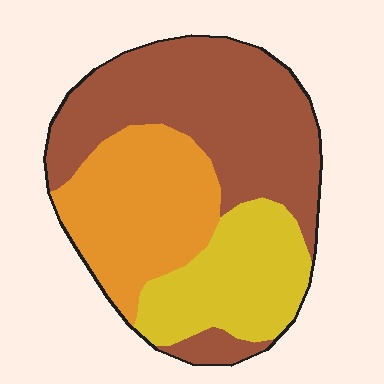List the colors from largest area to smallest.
From largest to smallest: brown, orange, yellow.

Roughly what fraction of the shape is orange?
Orange takes up about one third (1/3) of the shape.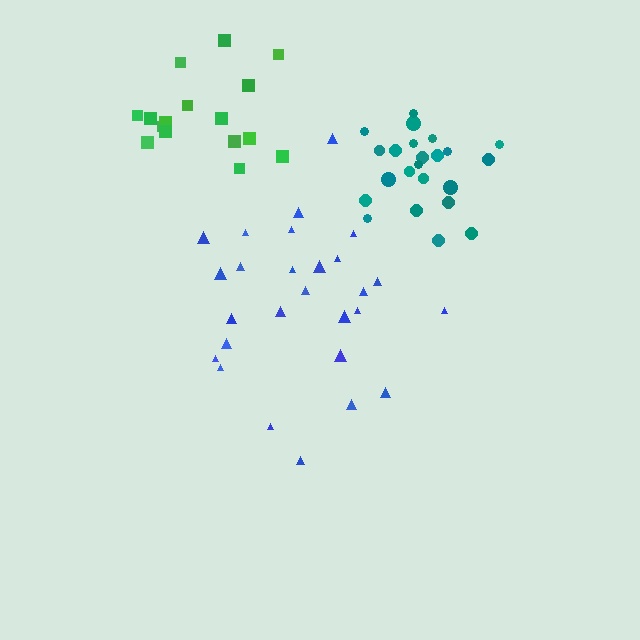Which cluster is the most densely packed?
Teal.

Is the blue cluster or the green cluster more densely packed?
Green.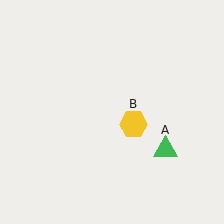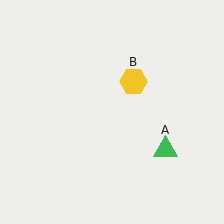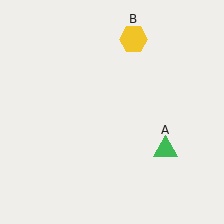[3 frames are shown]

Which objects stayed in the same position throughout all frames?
Green triangle (object A) remained stationary.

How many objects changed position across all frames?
1 object changed position: yellow hexagon (object B).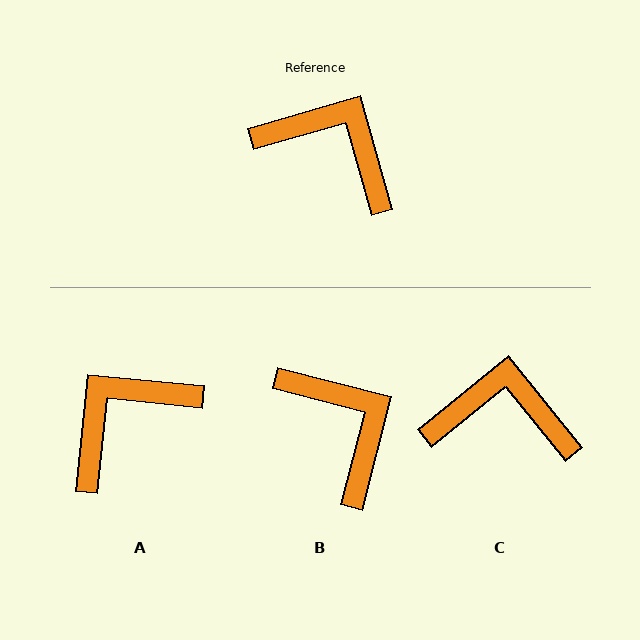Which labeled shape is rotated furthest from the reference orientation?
A, about 68 degrees away.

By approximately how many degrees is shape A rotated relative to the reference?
Approximately 68 degrees counter-clockwise.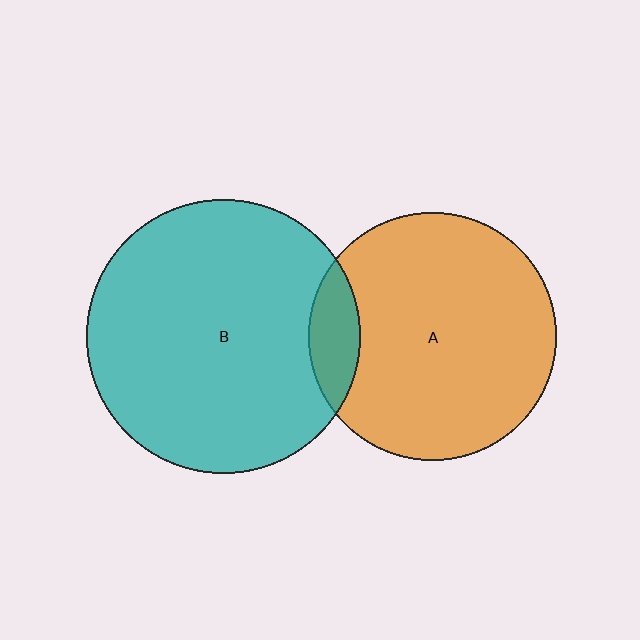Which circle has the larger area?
Circle B (teal).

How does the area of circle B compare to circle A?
Approximately 1.2 times.